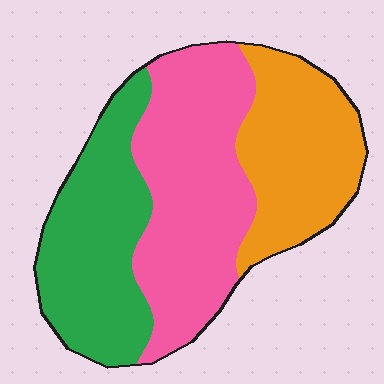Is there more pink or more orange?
Pink.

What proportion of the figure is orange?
Orange covers about 30% of the figure.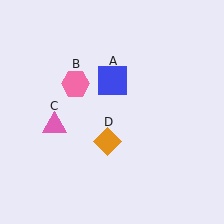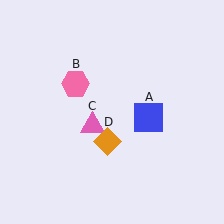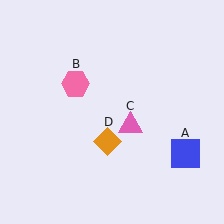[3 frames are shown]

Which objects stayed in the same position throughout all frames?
Pink hexagon (object B) and orange diamond (object D) remained stationary.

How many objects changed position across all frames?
2 objects changed position: blue square (object A), pink triangle (object C).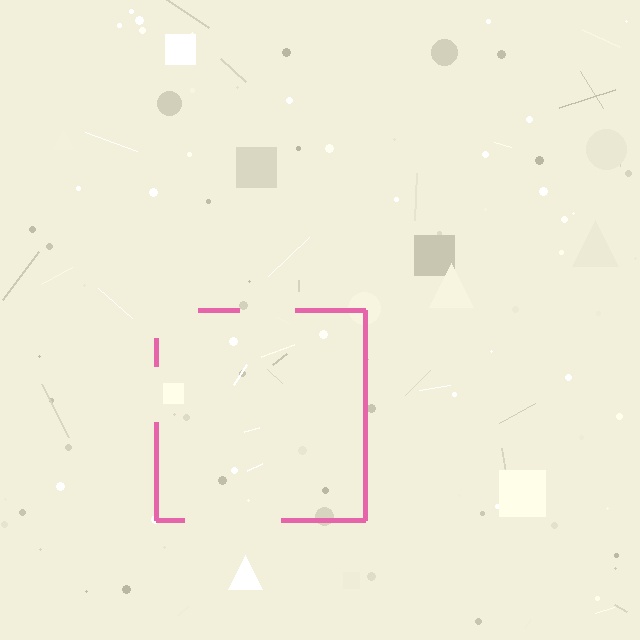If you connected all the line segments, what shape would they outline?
They would outline a square.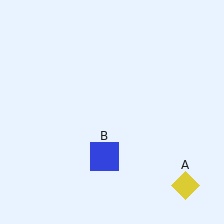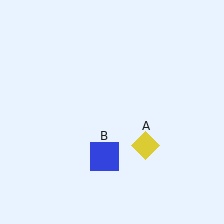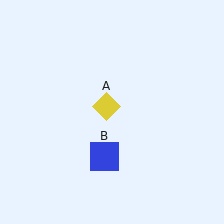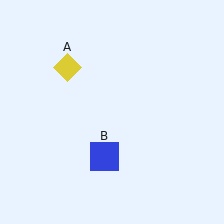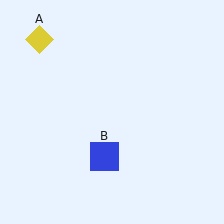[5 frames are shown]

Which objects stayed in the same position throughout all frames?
Blue square (object B) remained stationary.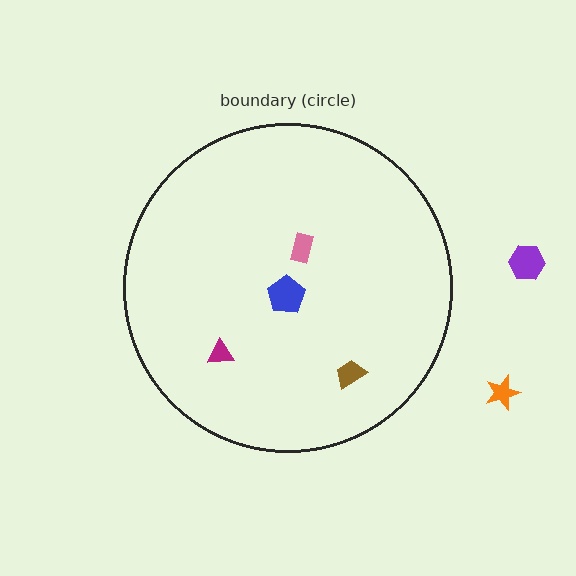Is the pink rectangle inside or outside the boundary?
Inside.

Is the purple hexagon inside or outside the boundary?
Outside.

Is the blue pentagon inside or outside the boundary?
Inside.